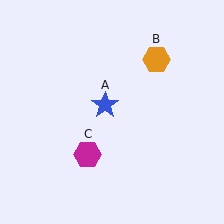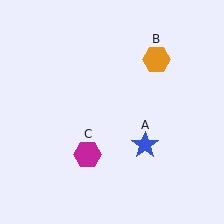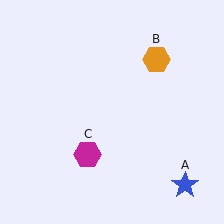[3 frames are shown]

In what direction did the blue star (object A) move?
The blue star (object A) moved down and to the right.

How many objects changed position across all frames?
1 object changed position: blue star (object A).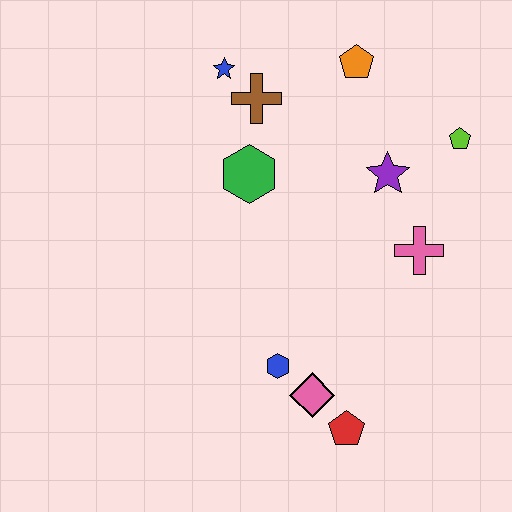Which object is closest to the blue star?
The brown cross is closest to the blue star.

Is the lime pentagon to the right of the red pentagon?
Yes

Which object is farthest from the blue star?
The red pentagon is farthest from the blue star.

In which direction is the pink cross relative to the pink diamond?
The pink cross is above the pink diamond.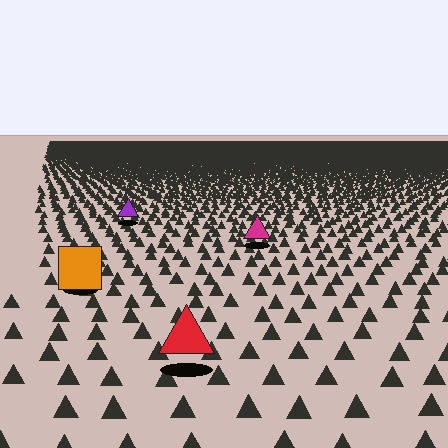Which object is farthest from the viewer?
The purple triangle is farthest from the viewer. It appears smaller and the ground texture around it is denser.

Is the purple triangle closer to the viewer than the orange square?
No. The orange square is closer — you can tell from the texture gradient: the ground texture is coarser near it.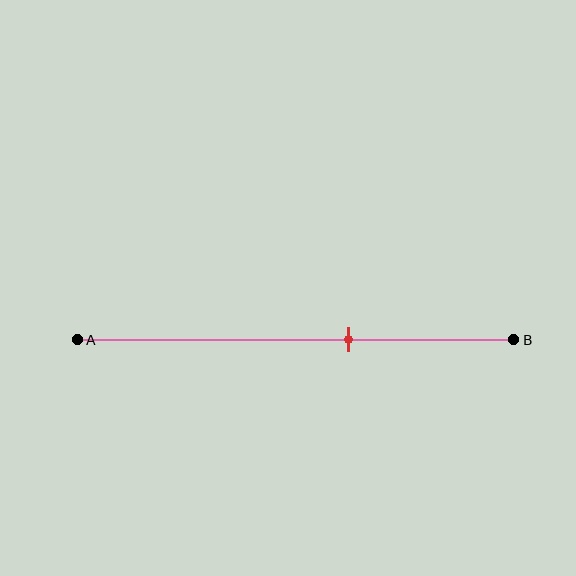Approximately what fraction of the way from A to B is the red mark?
The red mark is approximately 60% of the way from A to B.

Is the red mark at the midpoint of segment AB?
No, the mark is at about 60% from A, not at the 50% midpoint.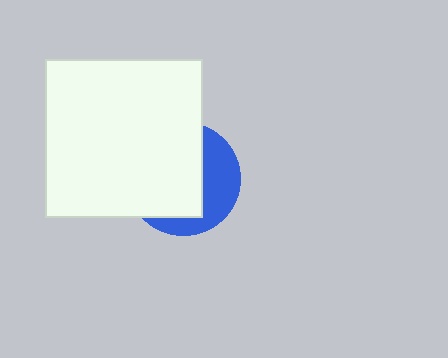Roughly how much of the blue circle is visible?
A small part of it is visible (roughly 37%).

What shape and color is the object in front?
The object in front is a white square.